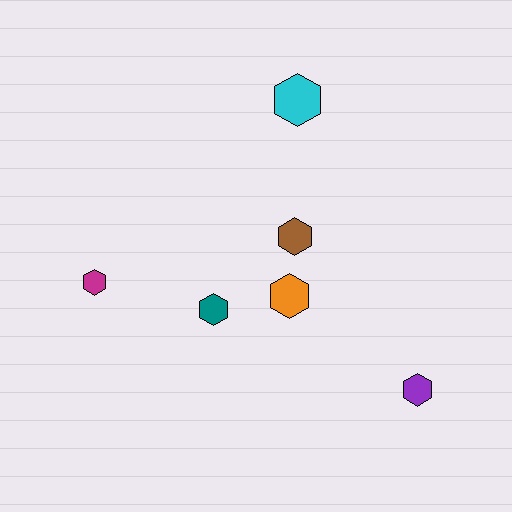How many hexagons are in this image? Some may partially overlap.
There are 6 hexagons.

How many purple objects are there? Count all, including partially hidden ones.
There is 1 purple object.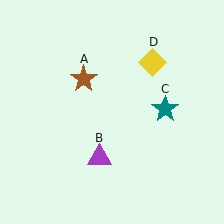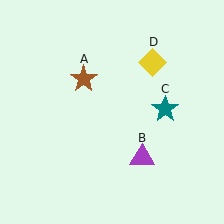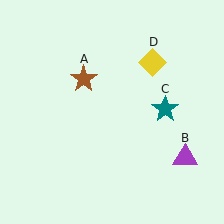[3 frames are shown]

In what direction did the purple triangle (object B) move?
The purple triangle (object B) moved right.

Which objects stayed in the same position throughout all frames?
Brown star (object A) and teal star (object C) and yellow diamond (object D) remained stationary.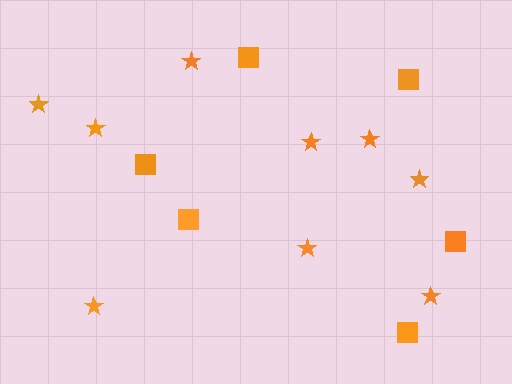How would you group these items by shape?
There are 2 groups: one group of squares (6) and one group of stars (9).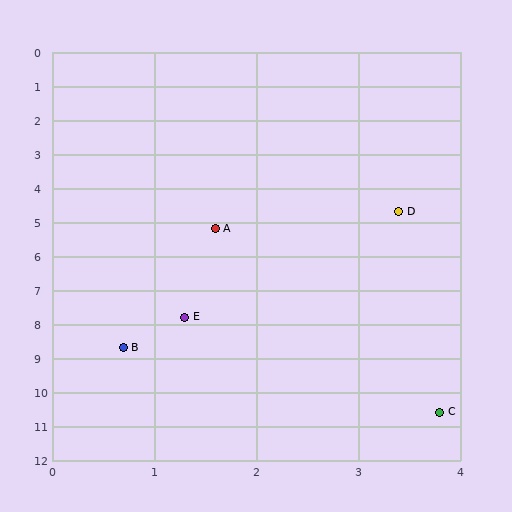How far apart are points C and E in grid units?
Points C and E are about 3.8 grid units apart.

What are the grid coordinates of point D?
Point D is at approximately (3.4, 4.7).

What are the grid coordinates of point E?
Point E is at approximately (1.3, 7.8).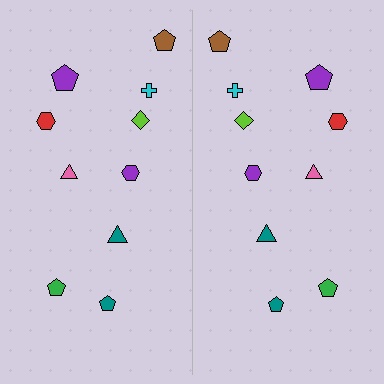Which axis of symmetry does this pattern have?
The pattern has a vertical axis of symmetry running through the center of the image.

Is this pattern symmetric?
Yes, this pattern has bilateral (reflection) symmetry.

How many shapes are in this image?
There are 20 shapes in this image.